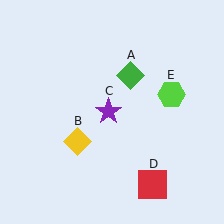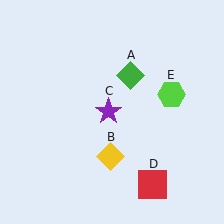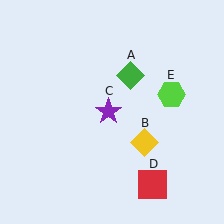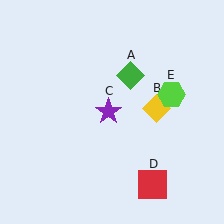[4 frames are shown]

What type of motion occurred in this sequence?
The yellow diamond (object B) rotated counterclockwise around the center of the scene.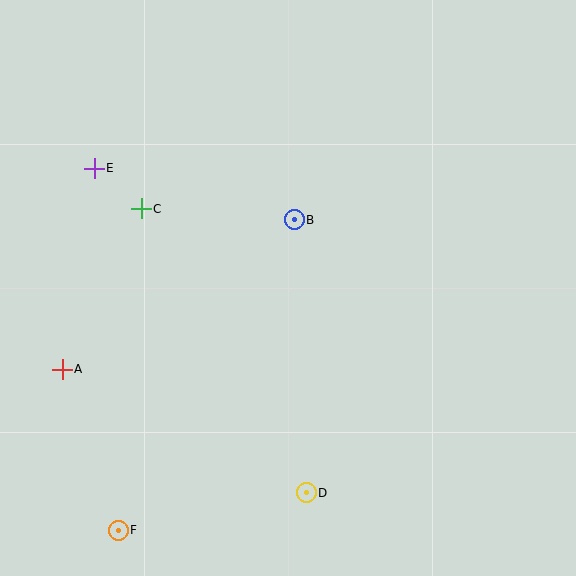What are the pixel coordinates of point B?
Point B is at (294, 220).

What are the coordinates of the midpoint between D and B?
The midpoint between D and B is at (300, 356).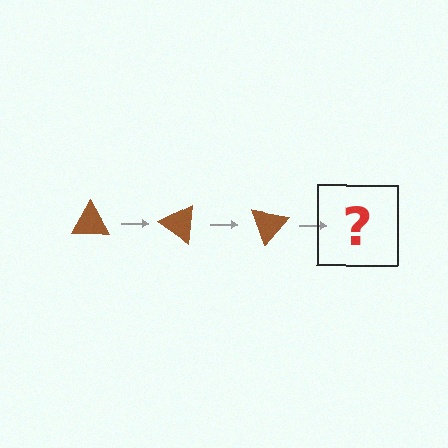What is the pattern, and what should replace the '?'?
The pattern is that the triangle rotates 35 degrees each step. The '?' should be a brown triangle rotated 105 degrees.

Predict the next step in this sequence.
The next step is a brown triangle rotated 105 degrees.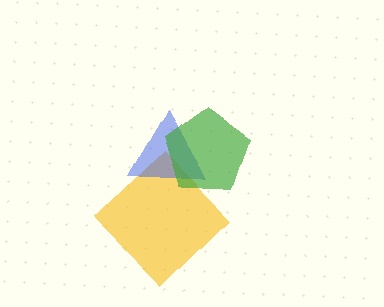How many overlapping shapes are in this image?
There are 3 overlapping shapes in the image.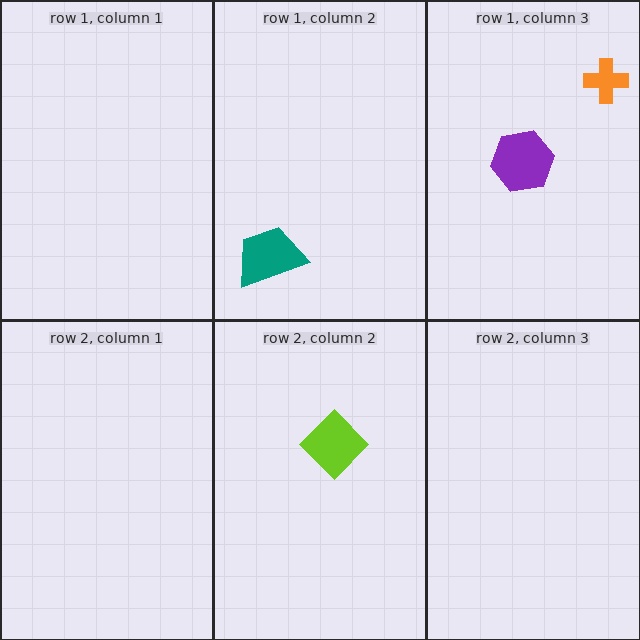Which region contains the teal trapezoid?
The row 1, column 2 region.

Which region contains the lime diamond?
The row 2, column 2 region.